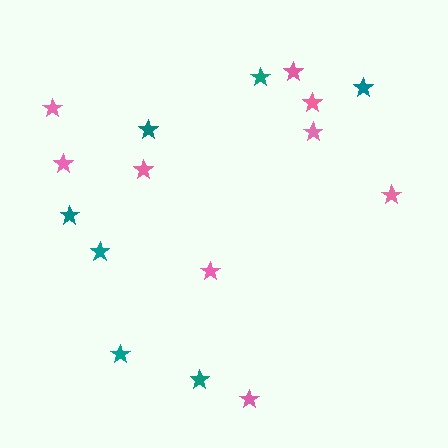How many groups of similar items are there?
There are 2 groups: one group of pink stars (9) and one group of teal stars (7).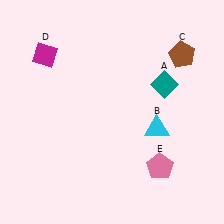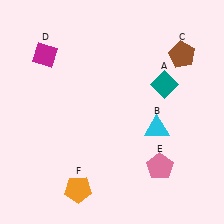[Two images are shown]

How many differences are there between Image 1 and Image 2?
There is 1 difference between the two images.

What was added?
An orange pentagon (F) was added in Image 2.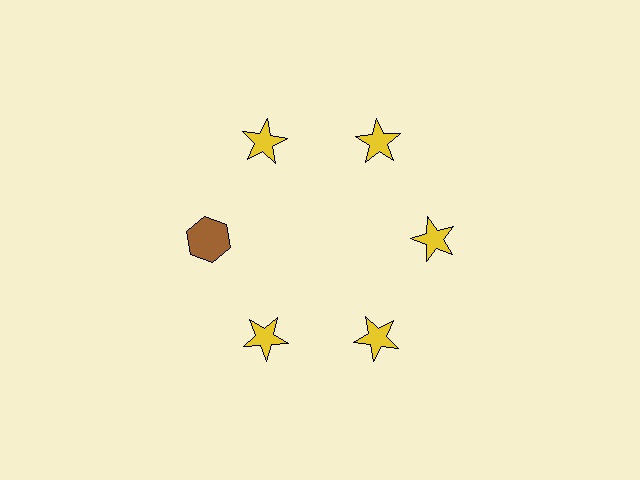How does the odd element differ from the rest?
It differs in both color (brown instead of yellow) and shape (hexagon instead of star).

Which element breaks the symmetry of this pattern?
The brown hexagon at roughly the 9 o'clock position breaks the symmetry. All other shapes are yellow stars.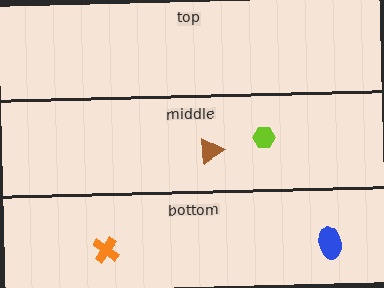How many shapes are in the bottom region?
2.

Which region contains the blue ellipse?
The bottom region.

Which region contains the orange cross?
The bottom region.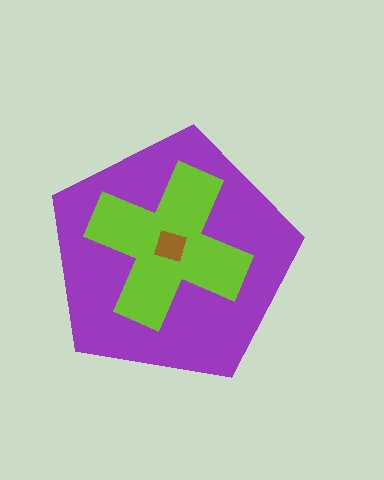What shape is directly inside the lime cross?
The brown square.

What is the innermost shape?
The brown square.